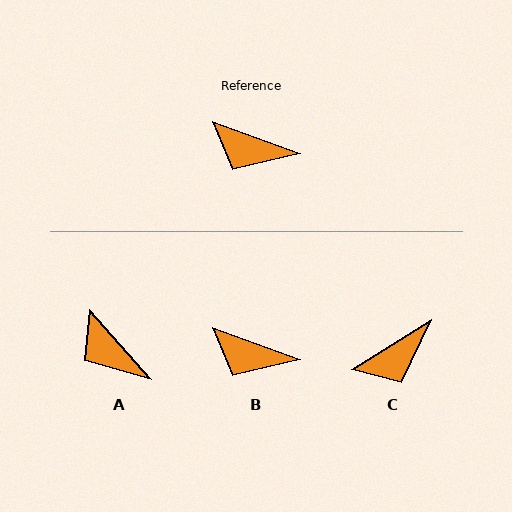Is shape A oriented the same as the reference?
No, it is off by about 28 degrees.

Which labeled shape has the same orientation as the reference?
B.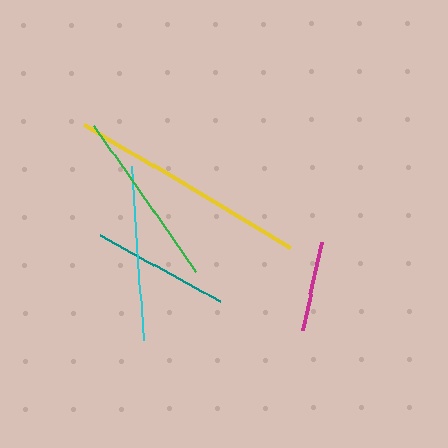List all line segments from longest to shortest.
From longest to shortest: yellow, green, cyan, teal, magenta.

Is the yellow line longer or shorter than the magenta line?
The yellow line is longer than the magenta line.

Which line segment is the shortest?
The magenta line is the shortest at approximately 90 pixels.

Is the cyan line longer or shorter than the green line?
The green line is longer than the cyan line.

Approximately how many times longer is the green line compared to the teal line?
The green line is approximately 1.3 times the length of the teal line.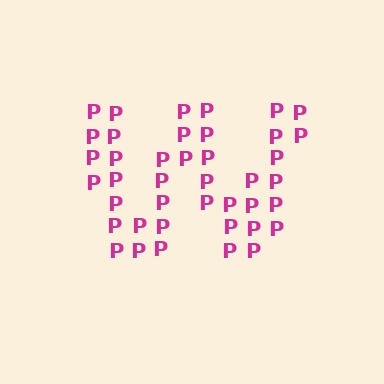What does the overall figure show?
The overall figure shows the letter W.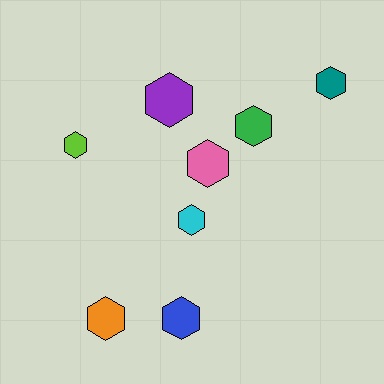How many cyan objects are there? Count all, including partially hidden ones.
There is 1 cyan object.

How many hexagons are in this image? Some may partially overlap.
There are 8 hexagons.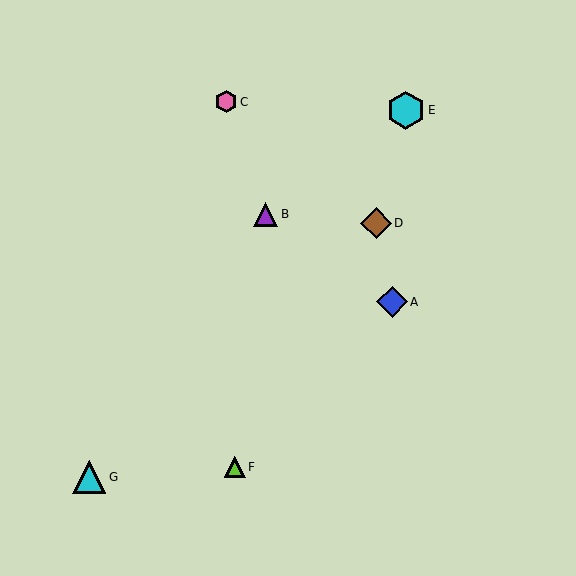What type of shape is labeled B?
Shape B is a purple triangle.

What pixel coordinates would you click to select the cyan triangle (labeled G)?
Click at (89, 477) to select the cyan triangle G.